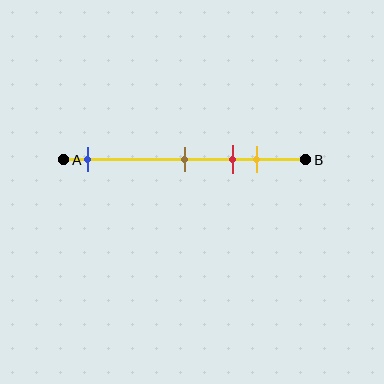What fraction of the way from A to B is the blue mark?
The blue mark is approximately 10% (0.1) of the way from A to B.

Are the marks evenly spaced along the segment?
No, the marks are not evenly spaced.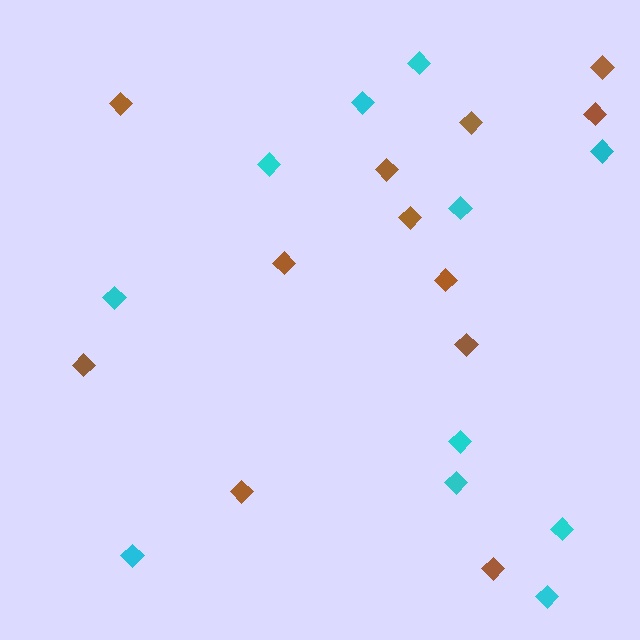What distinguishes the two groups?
There are 2 groups: one group of cyan diamonds (11) and one group of brown diamonds (12).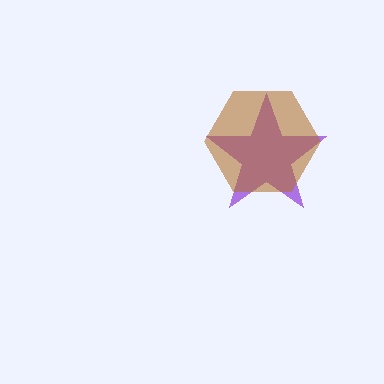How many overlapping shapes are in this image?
There are 2 overlapping shapes in the image.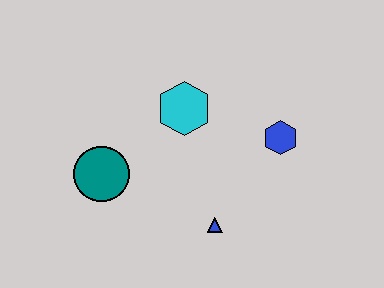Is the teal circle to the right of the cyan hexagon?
No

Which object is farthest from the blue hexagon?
The teal circle is farthest from the blue hexagon.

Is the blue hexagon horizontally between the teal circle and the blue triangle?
No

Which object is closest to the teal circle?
The cyan hexagon is closest to the teal circle.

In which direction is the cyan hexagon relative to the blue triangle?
The cyan hexagon is above the blue triangle.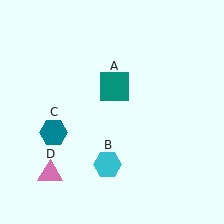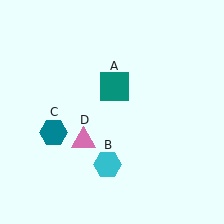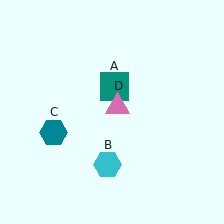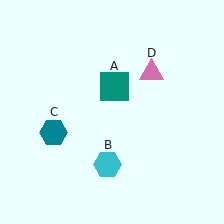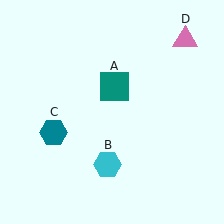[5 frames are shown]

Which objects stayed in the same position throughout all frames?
Teal square (object A) and cyan hexagon (object B) and teal hexagon (object C) remained stationary.